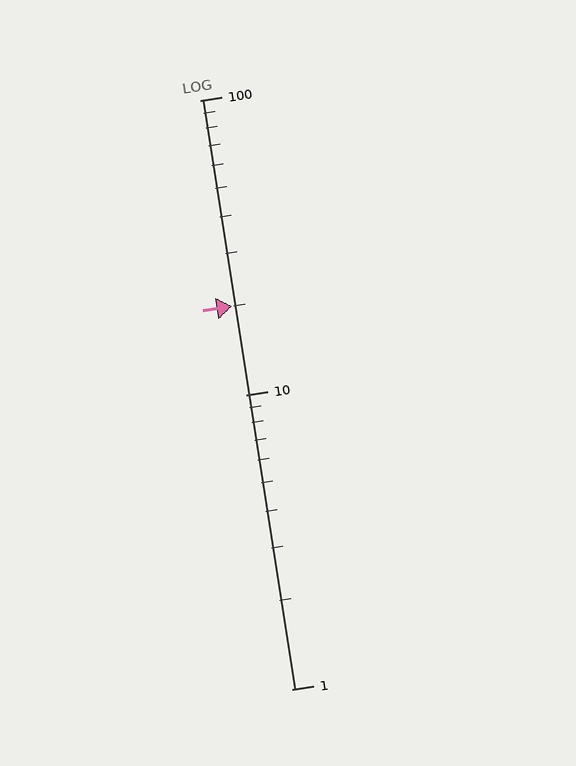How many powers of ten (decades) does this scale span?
The scale spans 2 decades, from 1 to 100.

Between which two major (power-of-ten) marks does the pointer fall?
The pointer is between 10 and 100.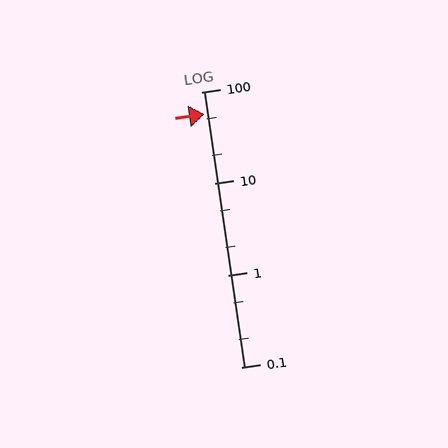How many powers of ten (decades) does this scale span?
The scale spans 3 decades, from 0.1 to 100.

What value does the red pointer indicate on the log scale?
The pointer indicates approximately 57.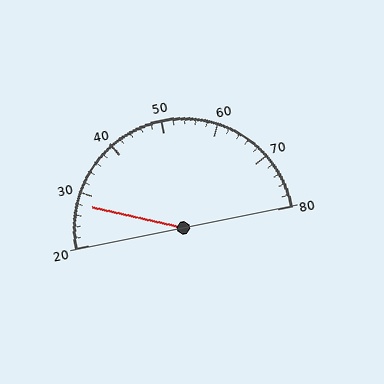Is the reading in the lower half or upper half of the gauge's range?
The reading is in the lower half of the range (20 to 80).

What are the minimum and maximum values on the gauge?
The gauge ranges from 20 to 80.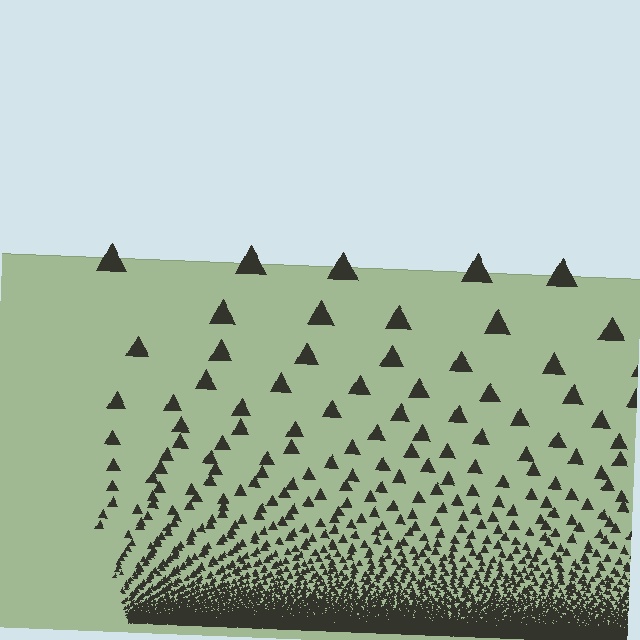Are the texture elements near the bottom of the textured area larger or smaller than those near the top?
Smaller. The gradient is inverted — elements near the bottom are smaller and denser.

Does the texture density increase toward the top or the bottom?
Density increases toward the bottom.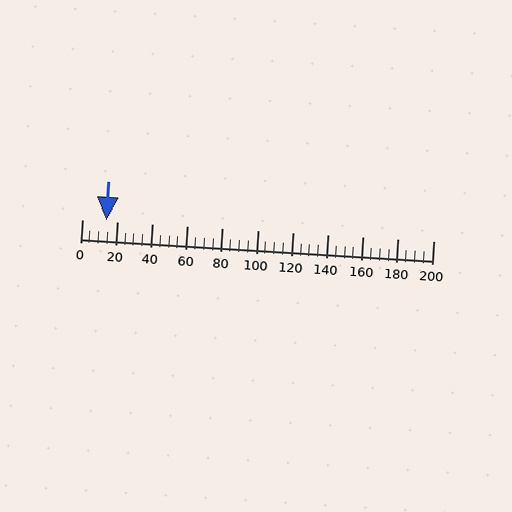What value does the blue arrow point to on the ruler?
The blue arrow points to approximately 14.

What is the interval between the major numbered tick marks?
The major tick marks are spaced 20 units apart.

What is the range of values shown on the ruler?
The ruler shows values from 0 to 200.